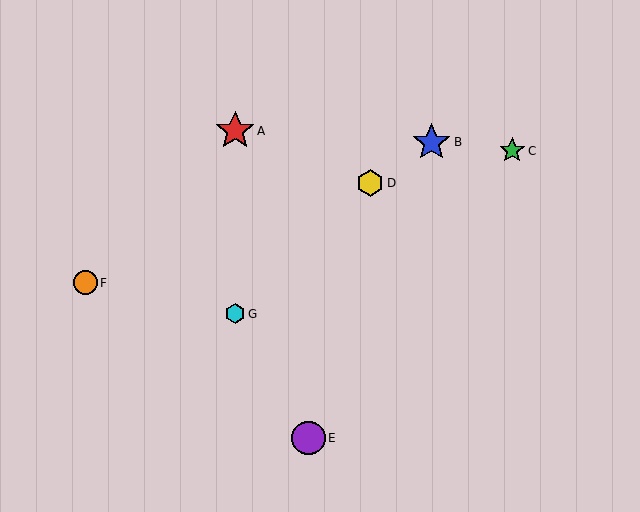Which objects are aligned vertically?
Objects A, G are aligned vertically.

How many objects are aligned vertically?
2 objects (A, G) are aligned vertically.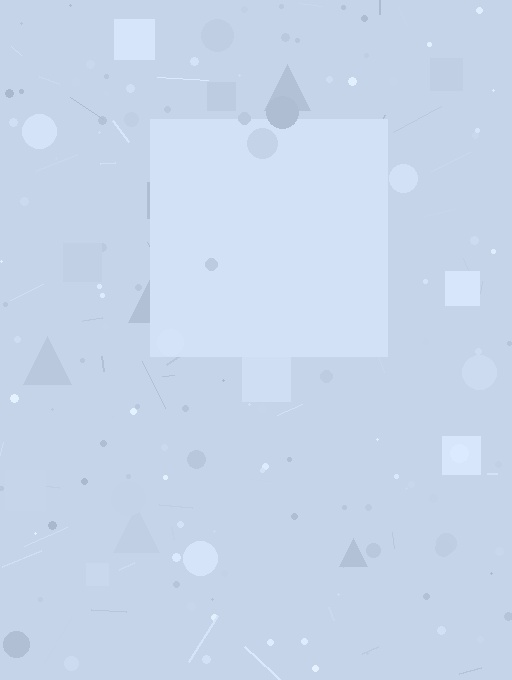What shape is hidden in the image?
A square is hidden in the image.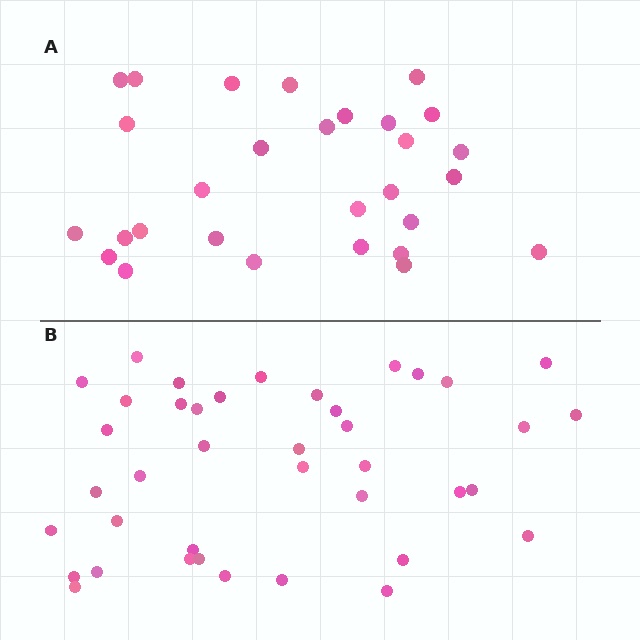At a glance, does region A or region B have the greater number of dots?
Region B (the bottom region) has more dots.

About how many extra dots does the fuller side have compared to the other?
Region B has roughly 12 or so more dots than region A.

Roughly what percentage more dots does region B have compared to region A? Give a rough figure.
About 40% more.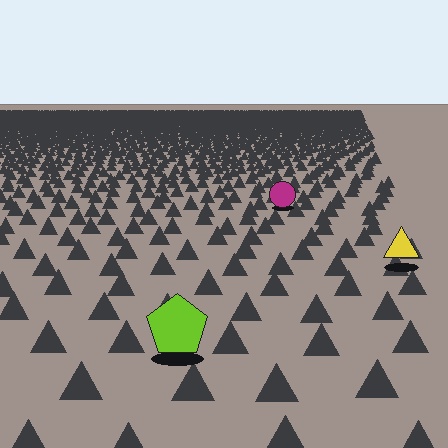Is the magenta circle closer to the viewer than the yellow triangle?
No. The yellow triangle is closer — you can tell from the texture gradient: the ground texture is coarser near it.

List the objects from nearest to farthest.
From nearest to farthest: the lime pentagon, the yellow triangle, the magenta circle.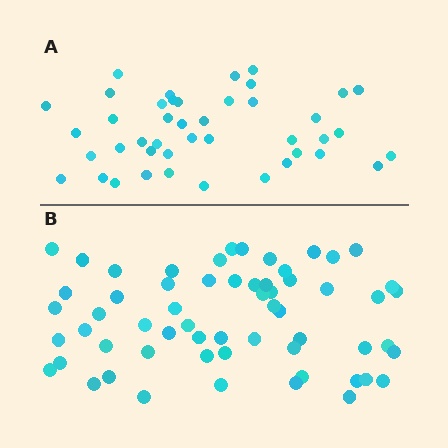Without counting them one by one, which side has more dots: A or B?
Region B (the bottom region) has more dots.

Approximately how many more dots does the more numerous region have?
Region B has approximately 15 more dots than region A.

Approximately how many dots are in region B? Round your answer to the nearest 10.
About 60 dots.